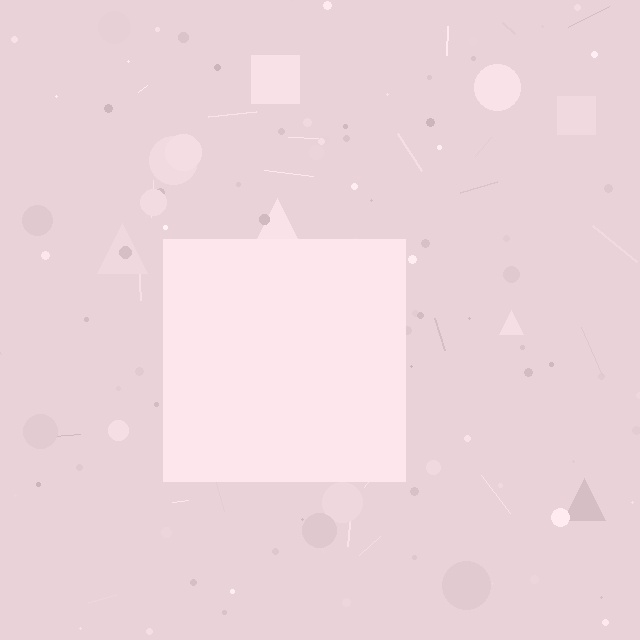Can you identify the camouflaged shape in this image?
The camouflaged shape is a square.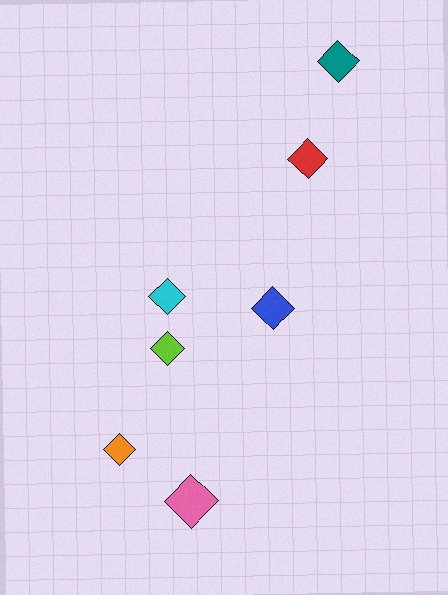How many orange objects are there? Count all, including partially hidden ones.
There is 1 orange object.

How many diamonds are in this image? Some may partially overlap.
There are 7 diamonds.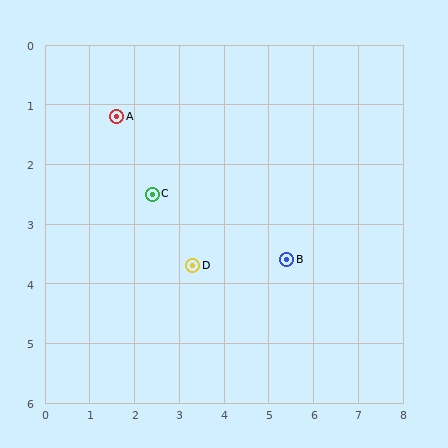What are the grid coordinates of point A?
Point A is at approximately (1.6, 1.2).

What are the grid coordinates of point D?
Point D is at approximately (3.3, 3.7).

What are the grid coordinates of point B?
Point B is at approximately (5.4, 3.6).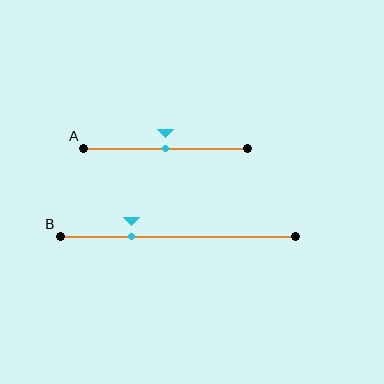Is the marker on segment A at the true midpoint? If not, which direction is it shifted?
Yes, the marker on segment A is at the true midpoint.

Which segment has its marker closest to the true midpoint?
Segment A has its marker closest to the true midpoint.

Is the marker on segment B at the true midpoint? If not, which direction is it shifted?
No, the marker on segment B is shifted to the left by about 20% of the segment length.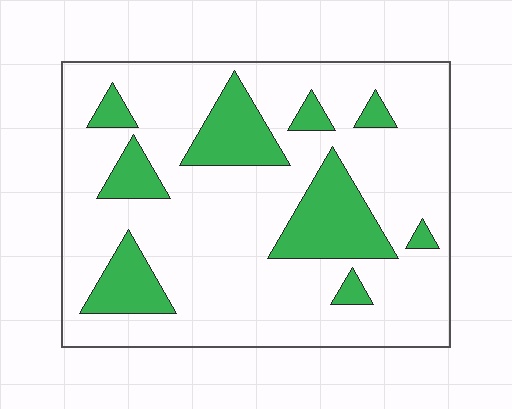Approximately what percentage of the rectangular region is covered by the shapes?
Approximately 20%.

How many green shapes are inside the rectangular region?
9.